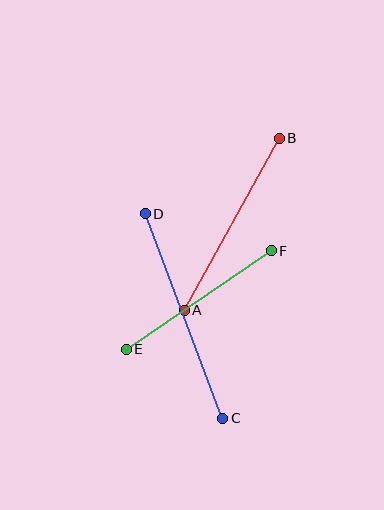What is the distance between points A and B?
The distance is approximately 196 pixels.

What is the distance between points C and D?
The distance is approximately 219 pixels.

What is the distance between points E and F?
The distance is approximately 175 pixels.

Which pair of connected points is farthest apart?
Points C and D are farthest apart.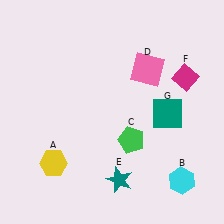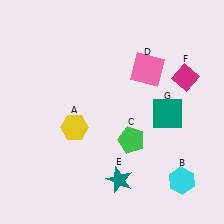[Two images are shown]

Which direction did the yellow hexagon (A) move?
The yellow hexagon (A) moved up.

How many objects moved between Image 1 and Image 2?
1 object moved between the two images.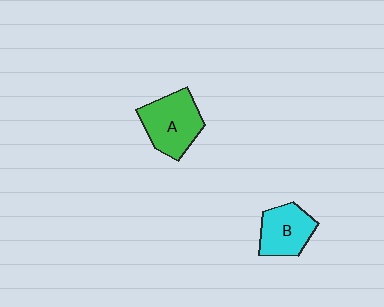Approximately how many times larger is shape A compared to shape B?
Approximately 1.3 times.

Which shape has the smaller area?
Shape B (cyan).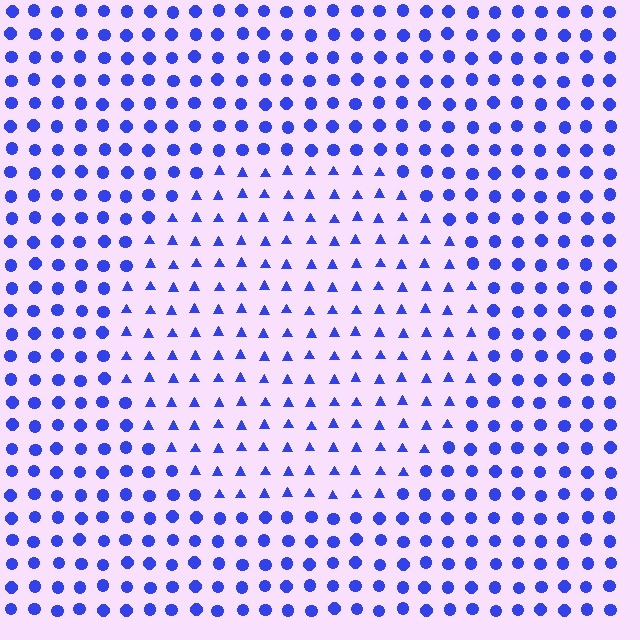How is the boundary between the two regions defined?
The boundary is defined by a change in element shape: triangles inside vs. circles outside. All elements share the same color and spacing.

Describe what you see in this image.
The image is filled with small blue elements arranged in a uniform grid. A circle-shaped region contains triangles, while the surrounding area contains circles. The boundary is defined purely by the change in element shape.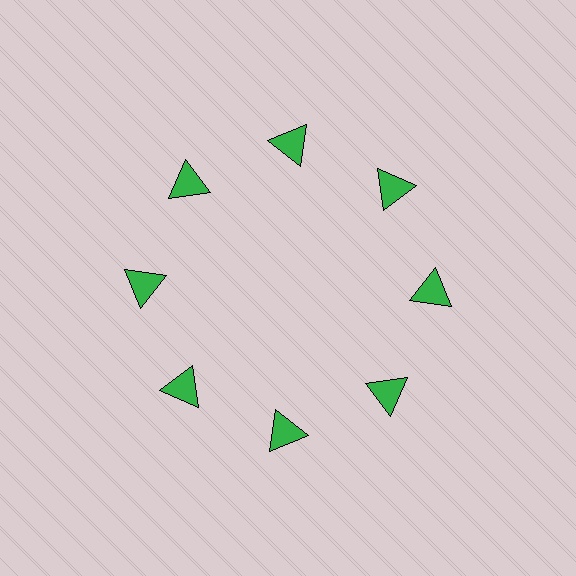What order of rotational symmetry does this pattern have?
This pattern has 8-fold rotational symmetry.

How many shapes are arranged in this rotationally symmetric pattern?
There are 8 shapes, arranged in 8 groups of 1.